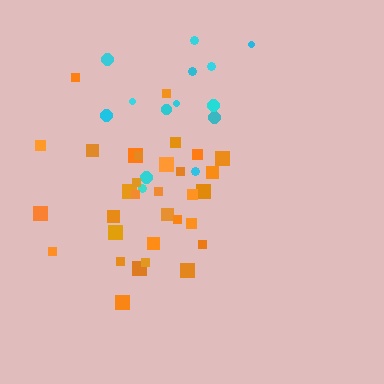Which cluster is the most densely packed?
Orange.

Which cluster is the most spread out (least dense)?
Cyan.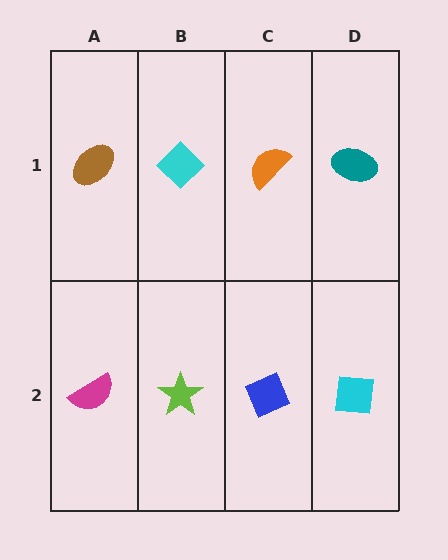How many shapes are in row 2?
4 shapes.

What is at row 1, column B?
A cyan diamond.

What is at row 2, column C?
A blue diamond.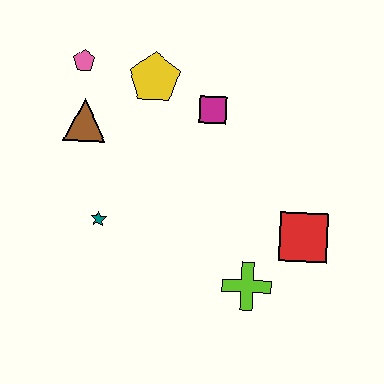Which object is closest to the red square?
The lime cross is closest to the red square.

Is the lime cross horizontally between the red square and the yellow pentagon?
Yes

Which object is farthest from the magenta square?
The lime cross is farthest from the magenta square.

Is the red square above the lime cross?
Yes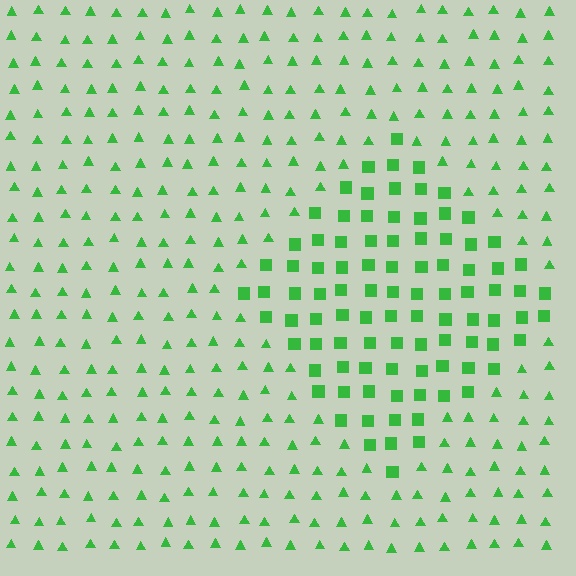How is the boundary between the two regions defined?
The boundary is defined by a change in element shape: squares inside vs. triangles outside. All elements share the same color and spacing.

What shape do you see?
I see a diamond.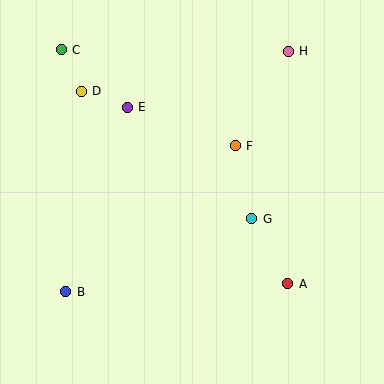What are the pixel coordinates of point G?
Point G is at (252, 219).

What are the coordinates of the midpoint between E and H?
The midpoint between E and H is at (208, 79).